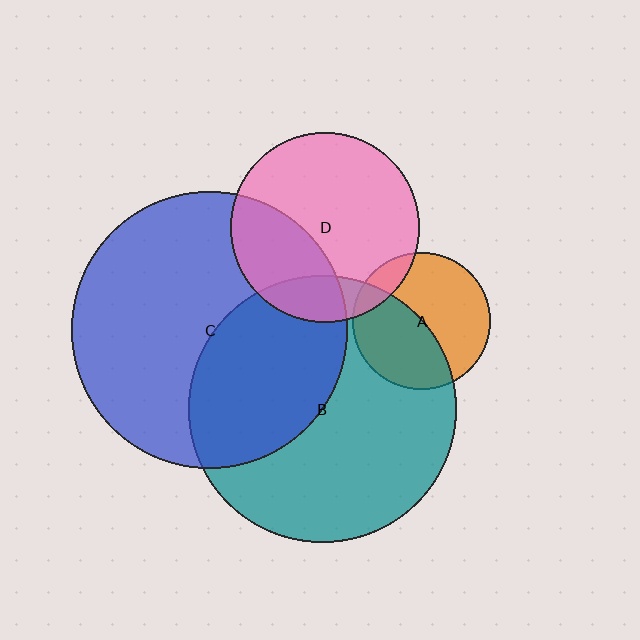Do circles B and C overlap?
Yes.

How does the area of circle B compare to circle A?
Approximately 3.8 times.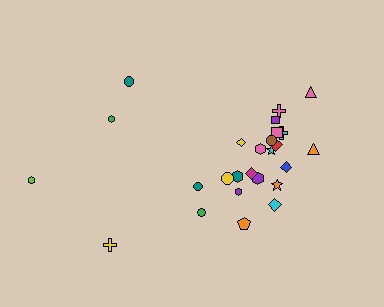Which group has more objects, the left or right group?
The right group.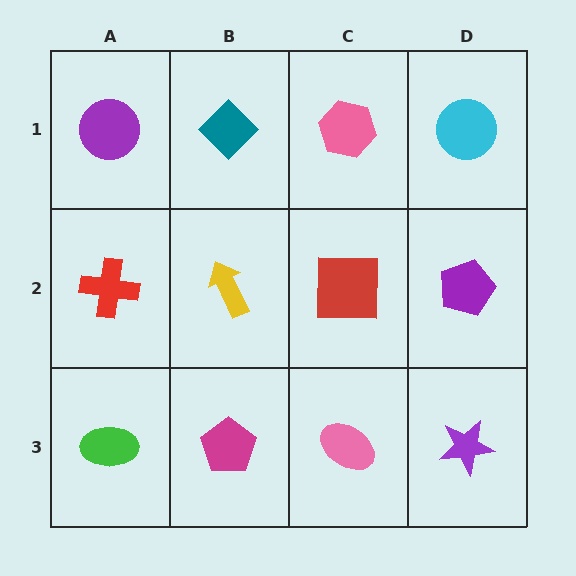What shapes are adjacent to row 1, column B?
A yellow arrow (row 2, column B), a purple circle (row 1, column A), a pink hexagon (row 1, column C).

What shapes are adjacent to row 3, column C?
A red square (row 2, column C), a magenta pentagon (row 3, column B), a purple star (row 3, column D).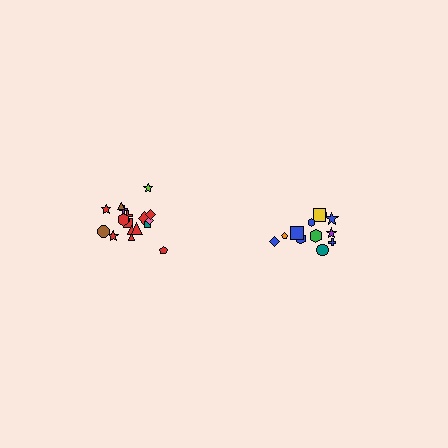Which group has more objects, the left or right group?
The left group.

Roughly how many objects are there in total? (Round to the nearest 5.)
Roughly 30 objects in total.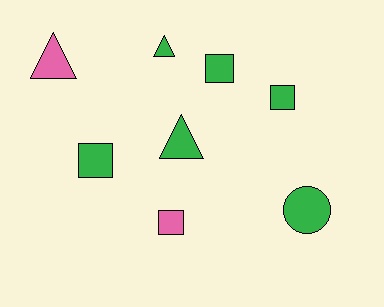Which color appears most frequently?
Green, with 6 objects.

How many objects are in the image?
There are 8 objects.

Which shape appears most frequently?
Square, with 4 objects.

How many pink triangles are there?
There is 1 pink triangle.